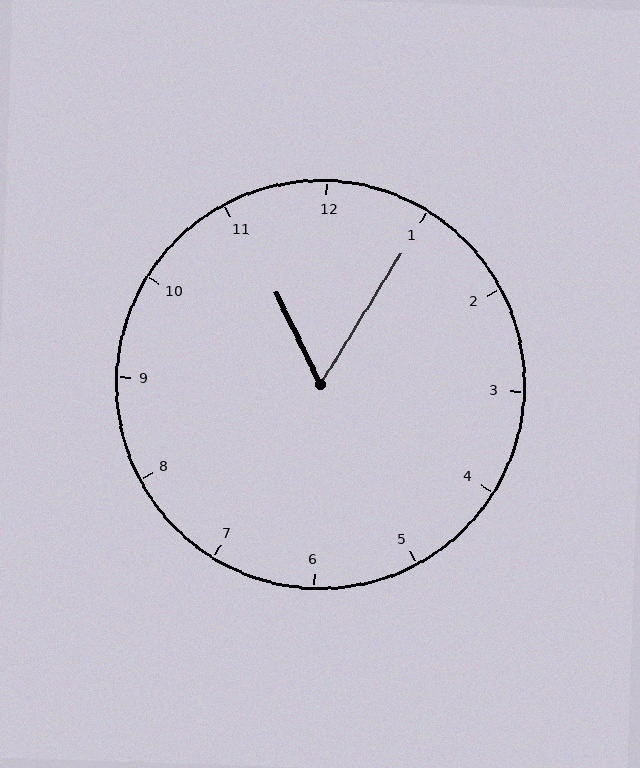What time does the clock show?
11:05.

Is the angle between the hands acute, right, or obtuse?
It is acute.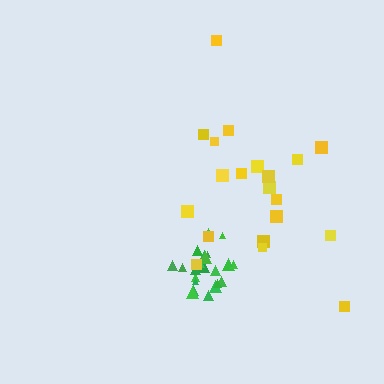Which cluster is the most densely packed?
Green.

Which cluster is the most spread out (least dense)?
Yellow.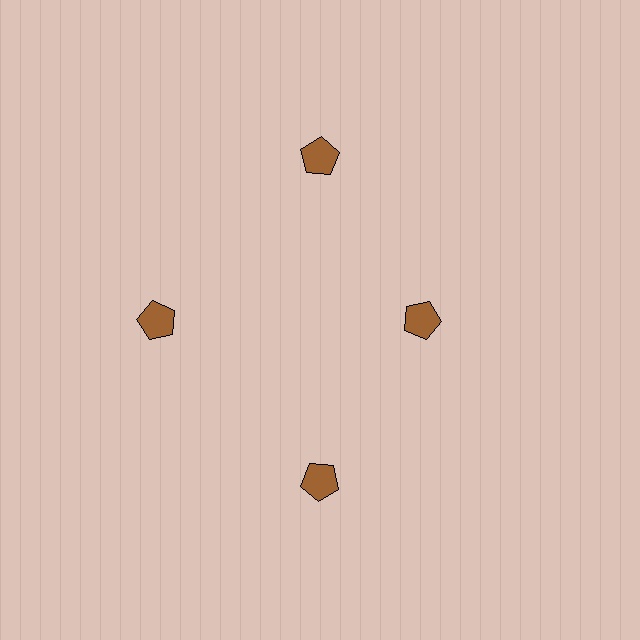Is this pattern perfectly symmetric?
No. The 4 brown pentagons are arranged in a ring, but one element near the 3 o'clock position is pulled inward toward the center, breaking the 4-fold rotational symmetry.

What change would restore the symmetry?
The symmetry would be restored by moving it outward, back onto the ring so that all 4 pentagons sit at equal angles and equal distance from the center.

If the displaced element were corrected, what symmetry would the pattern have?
It would have 4-fold rotational symmetry — the pattern would map onto itself every 90 degrees.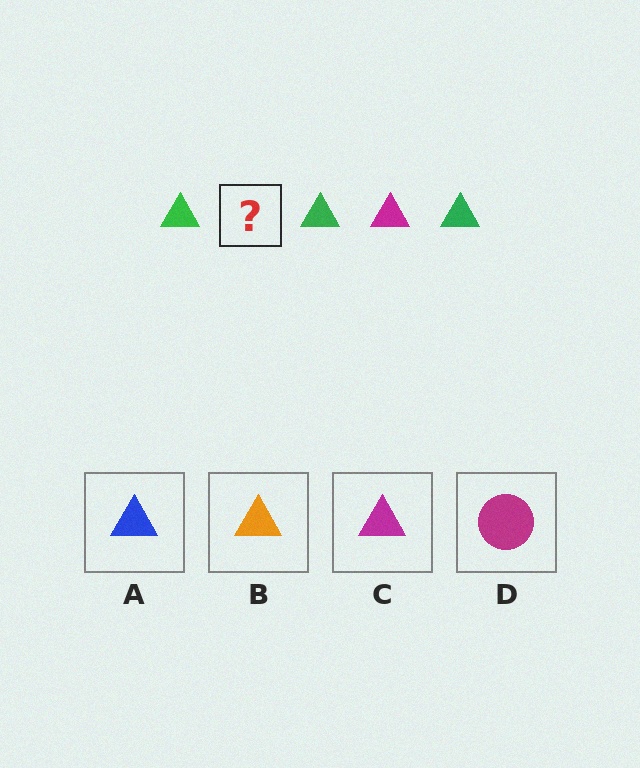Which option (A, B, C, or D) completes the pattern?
C.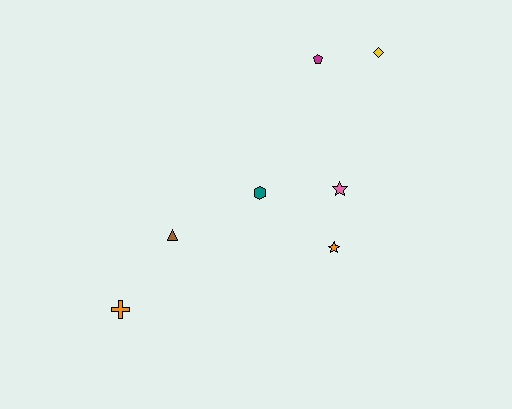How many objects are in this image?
There are 7 objects.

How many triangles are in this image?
There is 1 triangle.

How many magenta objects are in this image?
There is 1 magenta object.